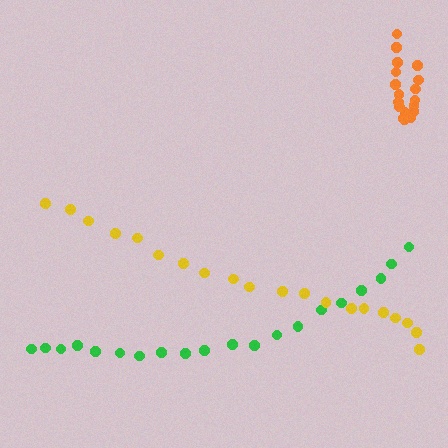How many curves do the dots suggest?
There are 3 distinct paths.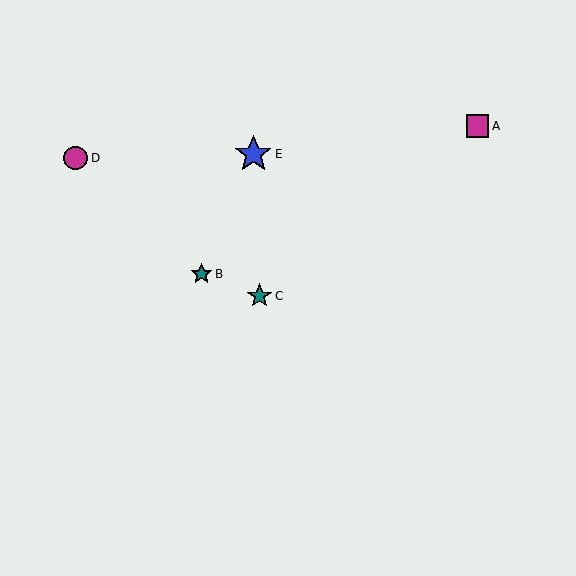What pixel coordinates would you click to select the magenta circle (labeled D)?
Click at (76, 158) to select the magenta circle D.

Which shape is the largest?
The blue star (labeled E) is the largest.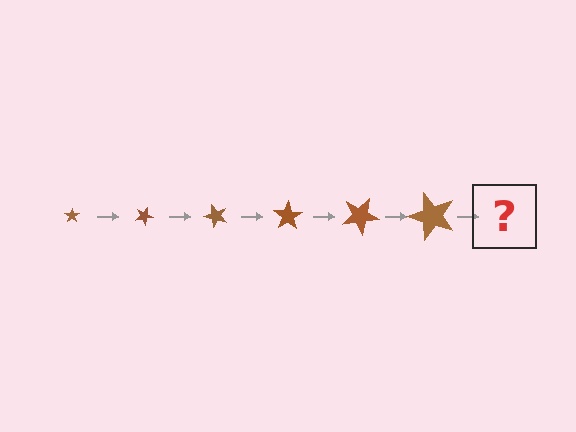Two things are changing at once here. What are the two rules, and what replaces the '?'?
The two rules are that the star grows larger each step and it rotates 25 degrees each step. The '?' should be a star, larger than the previous one and rotated 150 degrees from the start.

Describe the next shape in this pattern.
It should be a star, larger than the previous one and rotated 150 degrees from the start.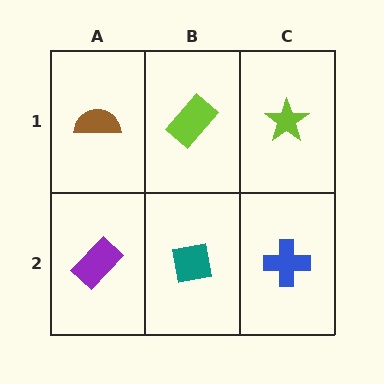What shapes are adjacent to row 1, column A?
A purple rectangle (row 2, column A), a lime rectangle (row 1, column B).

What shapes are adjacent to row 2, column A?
A brown semicircle (row 1, column A), a teal square (row 2, column B).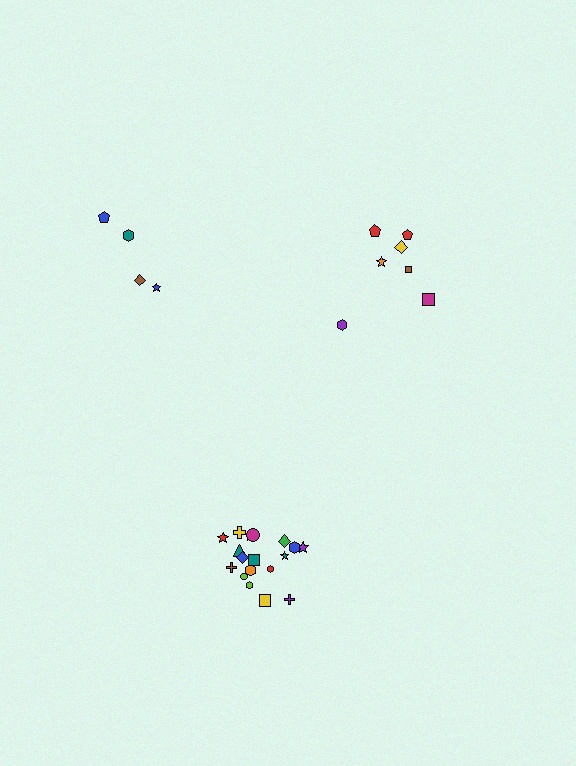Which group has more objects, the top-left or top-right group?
The top-right group.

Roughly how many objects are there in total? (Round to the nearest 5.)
Roughly 30 objects in total.